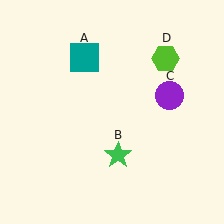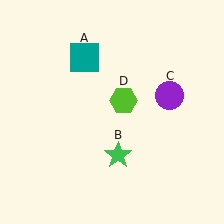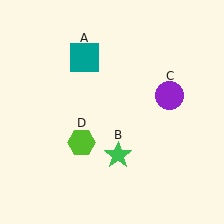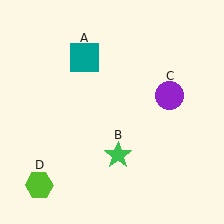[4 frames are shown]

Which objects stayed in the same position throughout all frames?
Teal square (object A) and green star (object B) and purple circle (object C) remained stationary.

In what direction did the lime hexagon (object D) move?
The lime hexagon (object D) moved down and to the left.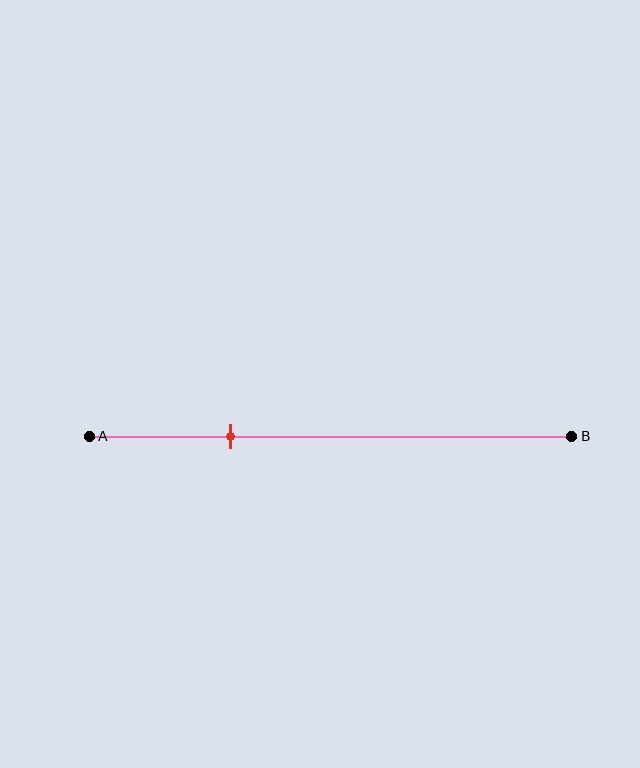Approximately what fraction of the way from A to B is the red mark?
The red mark is approximately 30% of the way from A to B.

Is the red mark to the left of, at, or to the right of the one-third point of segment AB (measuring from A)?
The red mark is to the left of the one-third point of segment AB.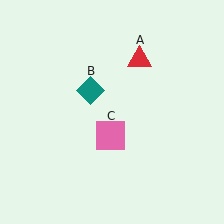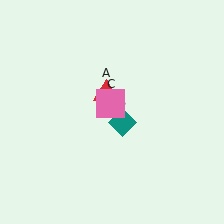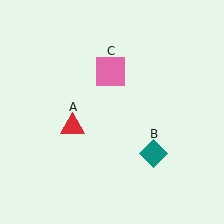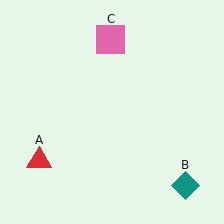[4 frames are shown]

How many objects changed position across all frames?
3 objects changed position: red triangle (object A), teal diamond (object B), pink square (object C).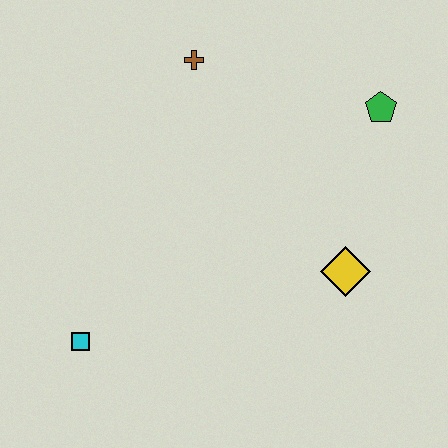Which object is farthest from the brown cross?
The cyan square is farthest from the brown cross.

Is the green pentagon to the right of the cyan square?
Yes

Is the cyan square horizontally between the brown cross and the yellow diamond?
No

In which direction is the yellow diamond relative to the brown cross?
The yellow diamond is below the brown cross.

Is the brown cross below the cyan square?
No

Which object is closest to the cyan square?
The yellow diamond is closest to the cyan square.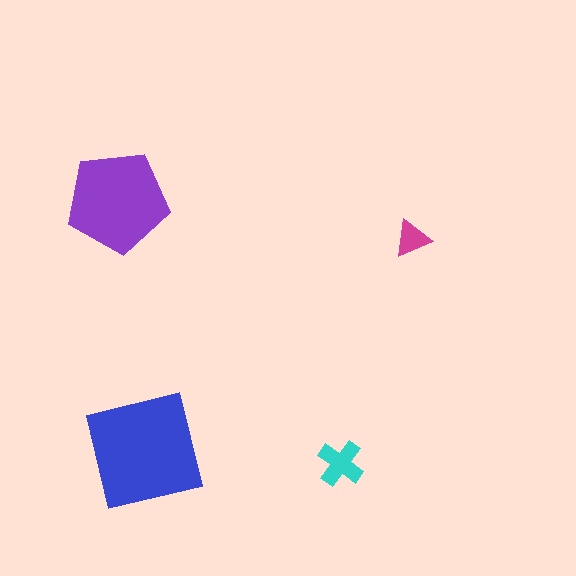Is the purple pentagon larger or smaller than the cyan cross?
Larger.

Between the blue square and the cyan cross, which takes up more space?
The blue square.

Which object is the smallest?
The magenta triangle.